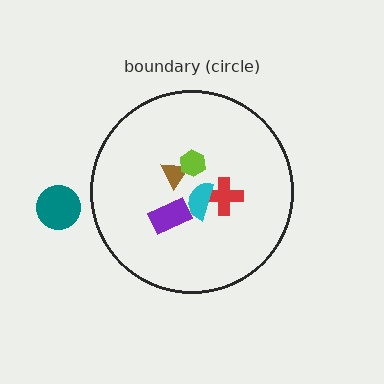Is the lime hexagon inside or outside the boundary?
Inside.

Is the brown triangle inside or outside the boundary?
Inside.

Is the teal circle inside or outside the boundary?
Outside.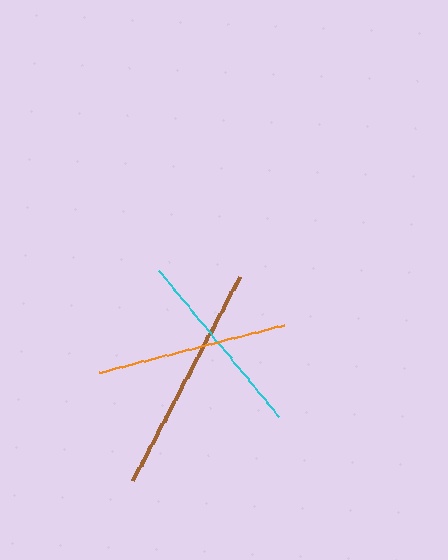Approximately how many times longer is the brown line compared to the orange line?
The brown line is approximately 1.2 times the length of the orange line.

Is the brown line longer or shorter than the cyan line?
The brown line is longer than the cyan line.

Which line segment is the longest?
The brown line is the longest at approximately 231 pixels.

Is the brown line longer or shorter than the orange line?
The brown line is longer than the orange line.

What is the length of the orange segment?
The orange segment is approximately 192 pixels long.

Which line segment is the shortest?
The cyan line is the shortest at approximately 188 pixels.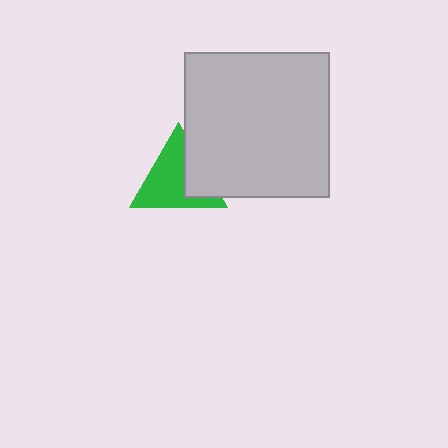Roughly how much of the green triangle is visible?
Most of it is visible (roughly 69%).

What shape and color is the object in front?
The object in front is a light gray square.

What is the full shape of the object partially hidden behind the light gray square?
The partially hidden object is a green triangle.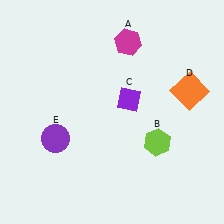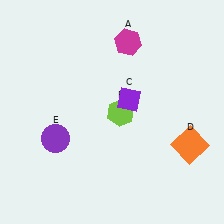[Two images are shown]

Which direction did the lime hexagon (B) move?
The lime hexagon (B) moved left.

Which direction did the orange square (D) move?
The orange square (D) moved down.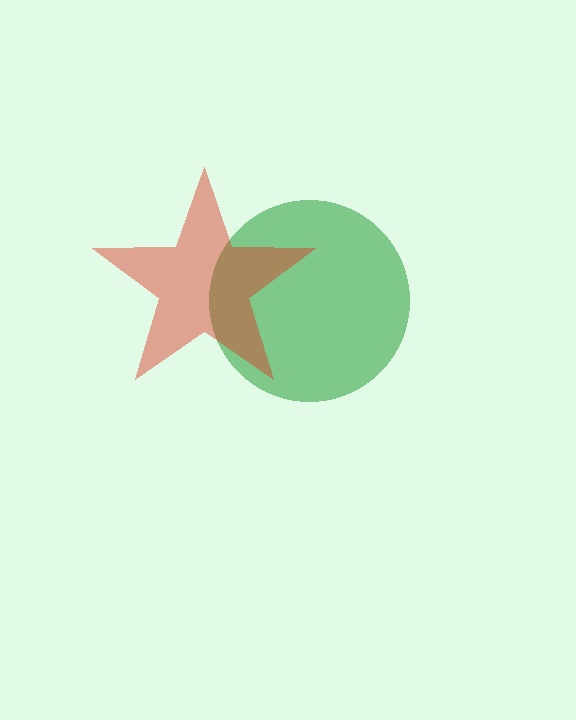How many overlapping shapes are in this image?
There are 2 overlapping shapes in the image.